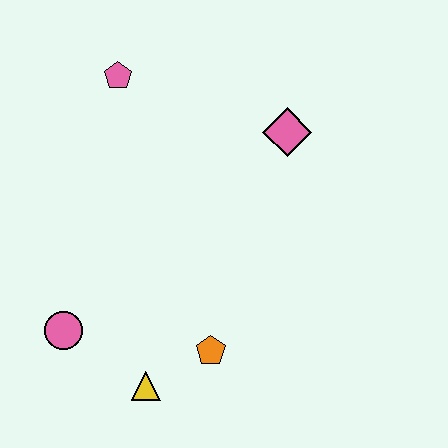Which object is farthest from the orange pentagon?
The pink pentagon is farthest from the orange pentagon.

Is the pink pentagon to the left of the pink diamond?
Yes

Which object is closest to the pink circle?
The yellow triangle is closest to the pink circle.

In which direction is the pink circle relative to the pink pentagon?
The pink circle is below the pink pentagon.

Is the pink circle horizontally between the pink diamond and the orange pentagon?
No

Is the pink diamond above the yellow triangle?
Yes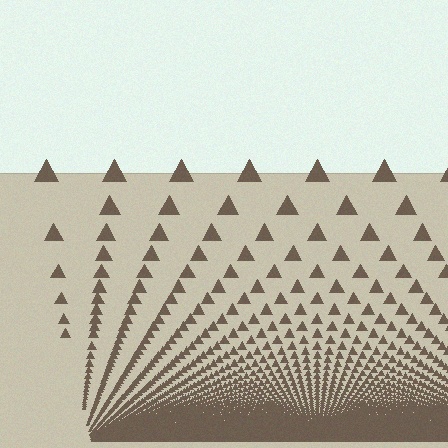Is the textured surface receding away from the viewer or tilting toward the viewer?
The surface appears to tilt toward the viewer. Texture elements get larger and sparser toward the top.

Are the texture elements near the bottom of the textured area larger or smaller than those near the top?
Smaller. The gradient is inverted — elements near the bottom are smaller and denser.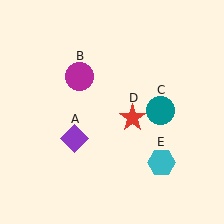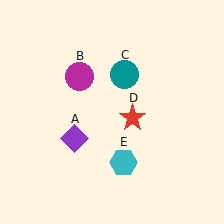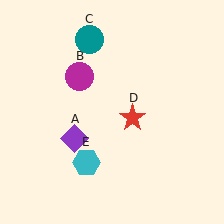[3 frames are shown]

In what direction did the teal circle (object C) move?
The teal circle (object C) moved up and to the left.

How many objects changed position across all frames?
2 objects changed position: teal circle (object C), cyan hexagon (object E).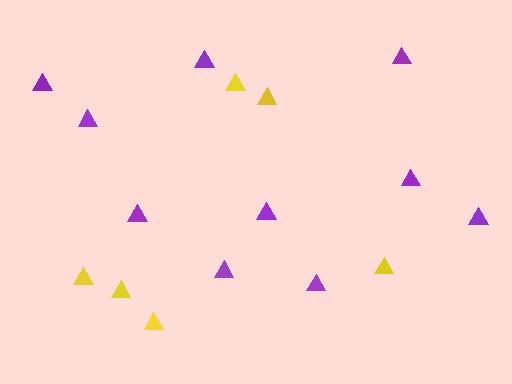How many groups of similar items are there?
There are 2 groups: one group of yellow triangles (6) and one group of purple triangles (10).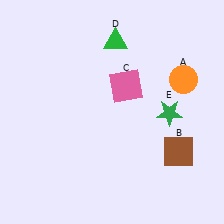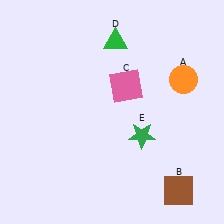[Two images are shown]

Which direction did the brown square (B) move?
The brown square (B) moved down.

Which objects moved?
The objects that moved are: the brown square (B), the green star (E).